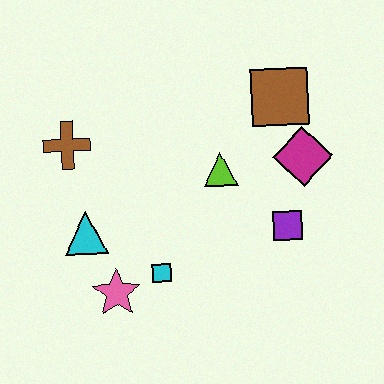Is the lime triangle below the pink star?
No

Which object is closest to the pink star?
The cyan square is closest to the pink star.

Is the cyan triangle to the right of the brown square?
No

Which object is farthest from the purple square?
The brown cross is farthest from the purple square.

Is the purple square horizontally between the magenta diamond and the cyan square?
Yes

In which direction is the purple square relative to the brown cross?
The purple square is to the right of the brown cross.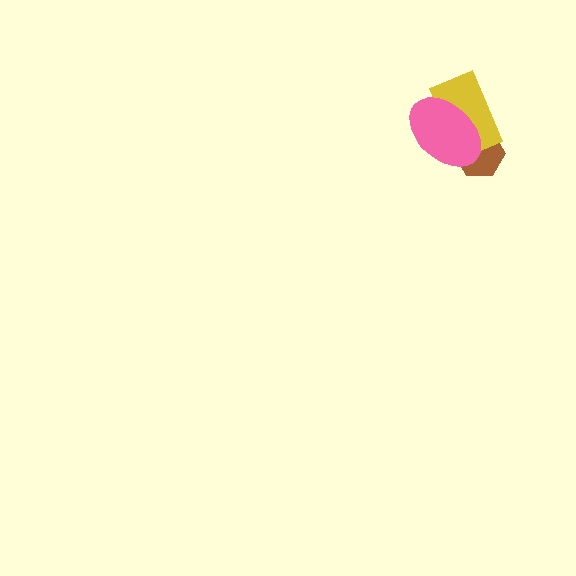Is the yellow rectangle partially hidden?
Yes, it is partially covered by another shape.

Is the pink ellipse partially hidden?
No, no other shape covers it.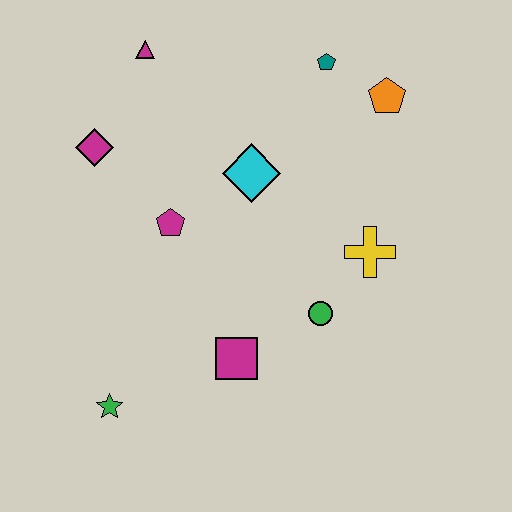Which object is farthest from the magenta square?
The magenta triangle is farthest from the magenta square.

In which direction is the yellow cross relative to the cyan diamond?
The yellow cross is to the right of the cyan diamond.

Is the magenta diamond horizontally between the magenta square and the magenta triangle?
No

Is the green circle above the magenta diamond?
No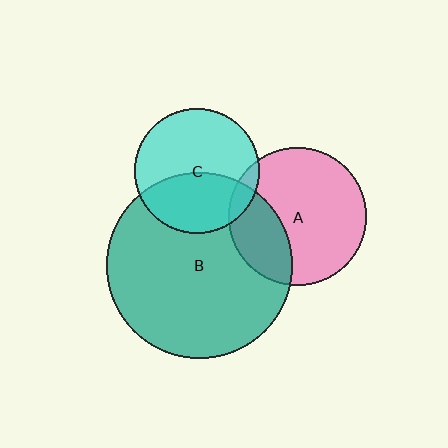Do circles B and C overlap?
Yes.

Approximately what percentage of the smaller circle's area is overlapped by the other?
Approximately 40%.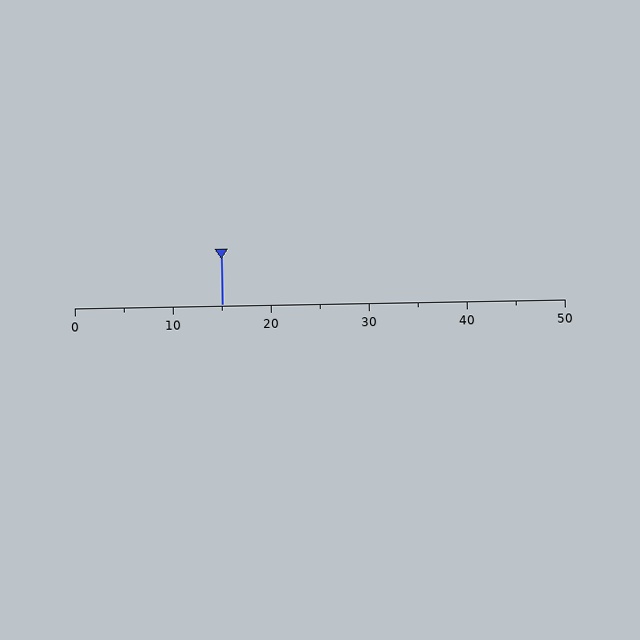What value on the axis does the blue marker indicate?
The marker indicates approximately 15.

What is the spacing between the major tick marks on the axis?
The major ticks are spaced 10 apart.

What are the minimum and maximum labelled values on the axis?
The axis runs from 0 to 50.